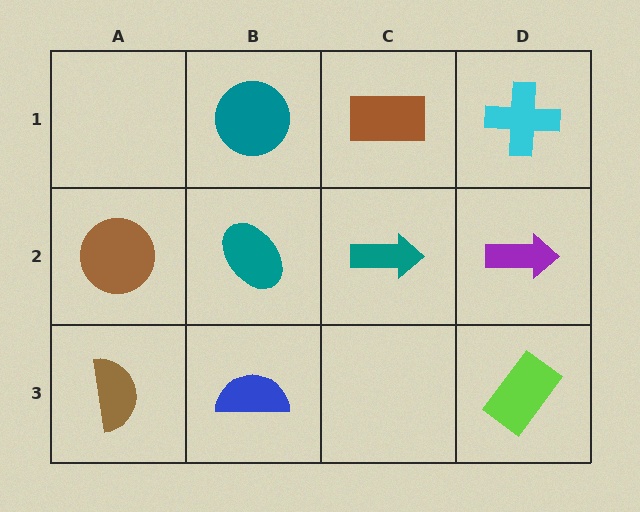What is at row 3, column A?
A brown semicircle.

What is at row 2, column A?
A brown circle.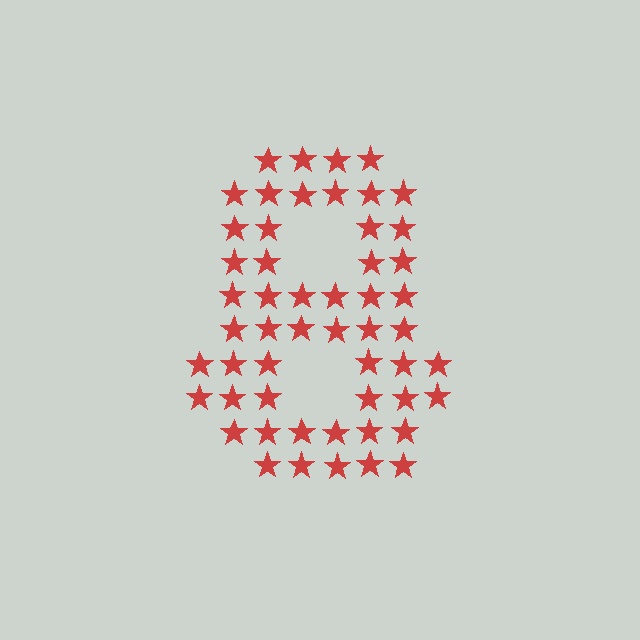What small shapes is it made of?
It is made of small stars.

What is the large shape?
The large shape is the digit 8.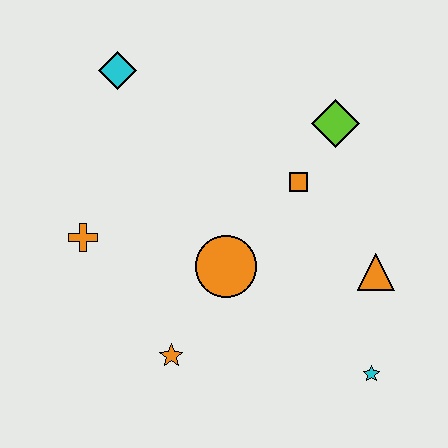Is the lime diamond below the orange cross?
No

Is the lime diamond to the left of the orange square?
No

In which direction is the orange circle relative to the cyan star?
The orange circle is to the left of the cyan star.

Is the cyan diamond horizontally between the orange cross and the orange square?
Yes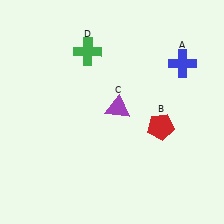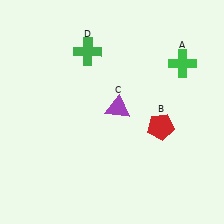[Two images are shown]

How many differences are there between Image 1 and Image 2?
There is 1 difference between the two images.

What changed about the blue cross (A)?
In Image 1, A is blue. In Image 2, it changed to green.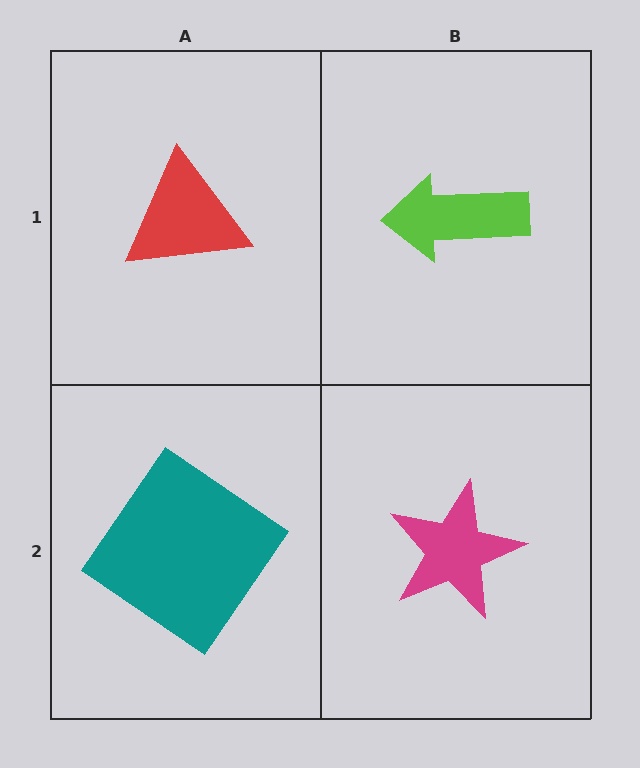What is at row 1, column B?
A lime arrow.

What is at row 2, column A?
A teal diamond.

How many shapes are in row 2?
2 shapes.